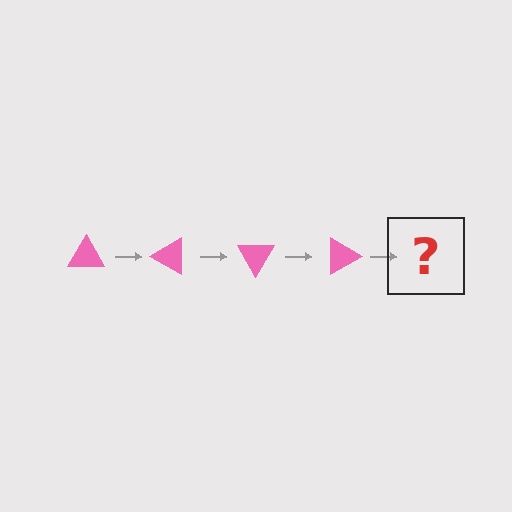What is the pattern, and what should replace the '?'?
The pattern is that the triangle rotates 30 degrees each step. The '?' should be a pink triangle rotated 120 degrees.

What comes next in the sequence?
The next element should be a pink triangle rotated 120 degrees.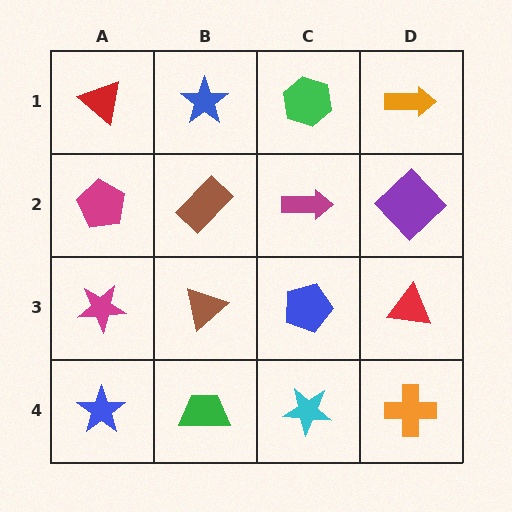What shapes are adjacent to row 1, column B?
A brown rectangle (row 2, column B), a red triangle (row 1, column A), a green hexagon (row 1, column C).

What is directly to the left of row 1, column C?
A blue star.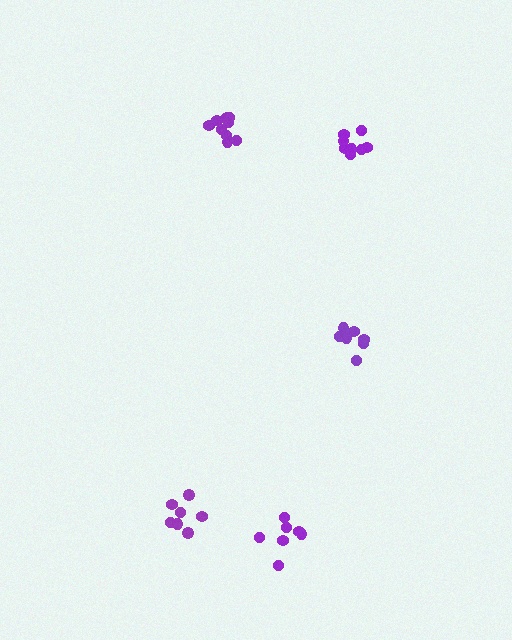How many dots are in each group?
Group 1: 8 dots, Group 2: 9 dots, Group 3: 9 dots, Group 4: 7 dots, Group 5: 7 dots (40 total).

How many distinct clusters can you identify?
There are 5 distinct clusters.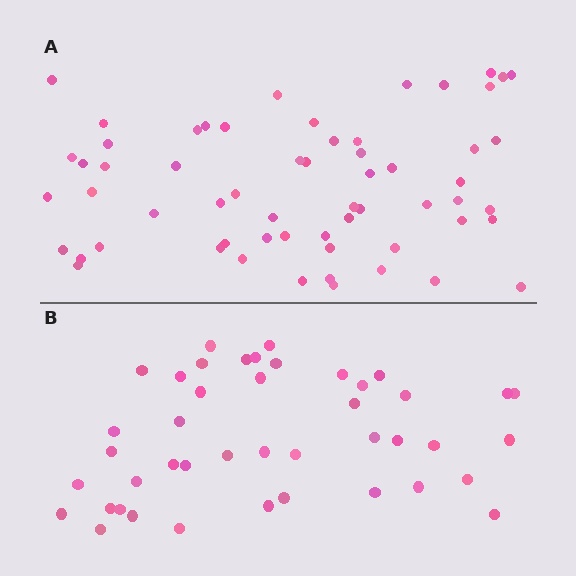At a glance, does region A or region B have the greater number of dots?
Region A (the top region) has more dots.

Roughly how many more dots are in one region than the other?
Region A has approximately 15 more dots than region B.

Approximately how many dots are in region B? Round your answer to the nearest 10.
About 40 dots. (The exact count is 43, which rounds to 40.)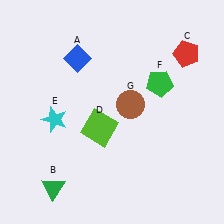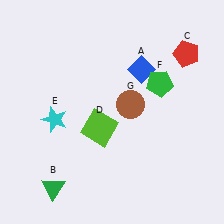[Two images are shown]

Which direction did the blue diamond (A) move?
The blue diamond (A) moved right.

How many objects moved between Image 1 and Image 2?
1 object moved between the two images.